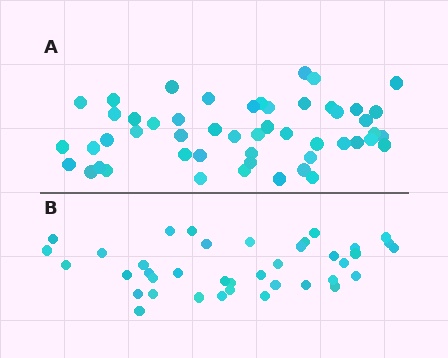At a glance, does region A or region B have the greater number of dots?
Region A (the top region) has more dots.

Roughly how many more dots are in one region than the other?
Region A has roughly 12 or so more dots than region B.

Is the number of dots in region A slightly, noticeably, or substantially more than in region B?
Region A has noticeably more, but not dramatically so. The ratio is roughly 1.3 to 1.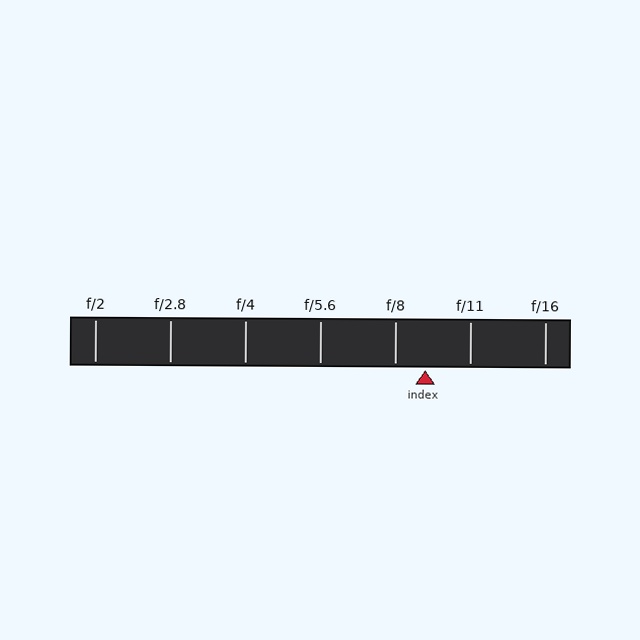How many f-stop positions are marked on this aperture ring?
There are 7 f-stop positions marked.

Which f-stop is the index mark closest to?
The index mark is closest to f/8.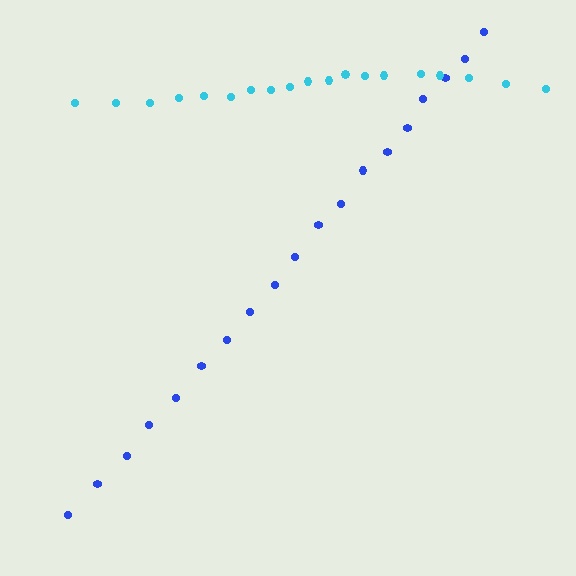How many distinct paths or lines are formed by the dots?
There are 2 distinct paths.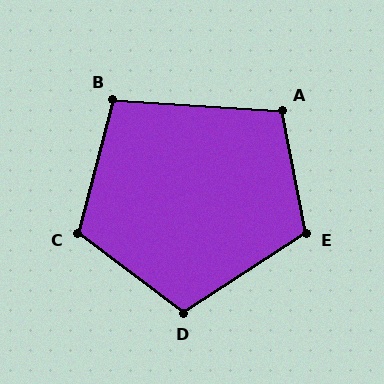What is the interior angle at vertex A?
Approximately 105 degrees (obtuse).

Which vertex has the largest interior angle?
C, at approximately 112 degrees.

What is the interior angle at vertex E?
Approximately 112 degrees (obtuse).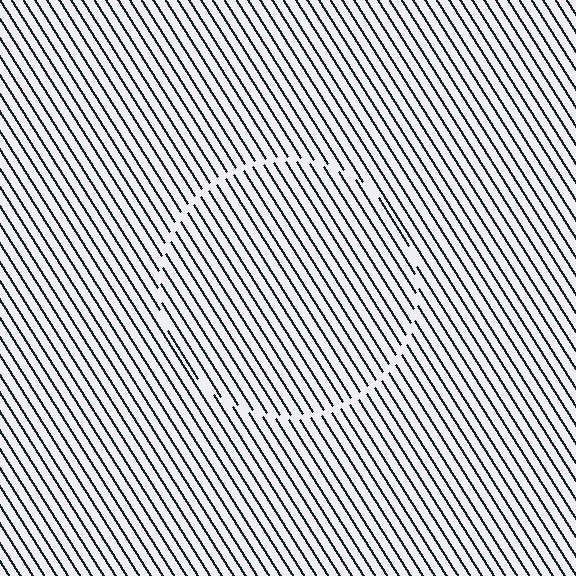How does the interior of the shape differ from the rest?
The interior of the shape contains the same grating, shifted by half a period — the contour is defined by the phase discontinuity where line-ends from the inner and outer gratings abut.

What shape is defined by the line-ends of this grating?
An illusory circle. The interior of the shape contains the same grating, shifted by half a period — the contour is defined by the phase discontinuity where line-ends from the inner and outer gratings abut.